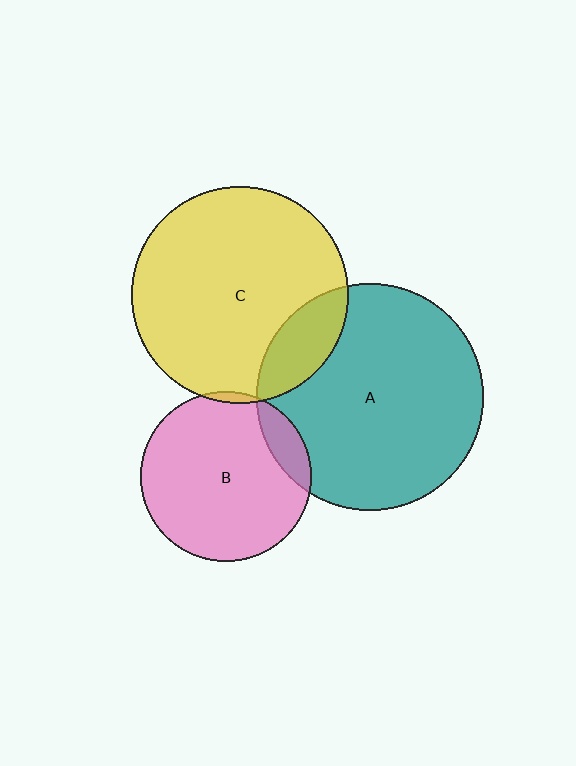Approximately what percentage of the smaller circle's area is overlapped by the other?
Approximately 15%.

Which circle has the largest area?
Circle A (teal).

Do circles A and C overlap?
Yes.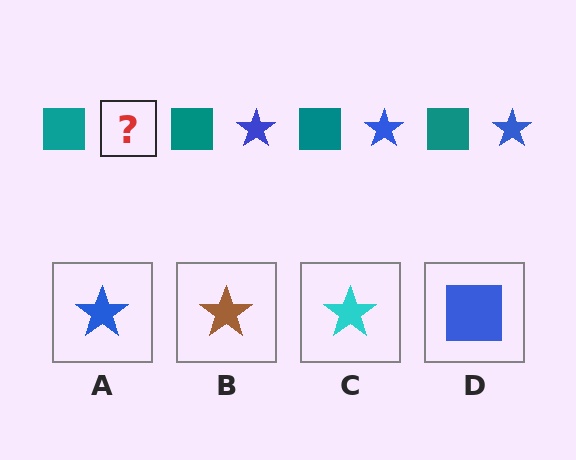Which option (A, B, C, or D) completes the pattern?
A.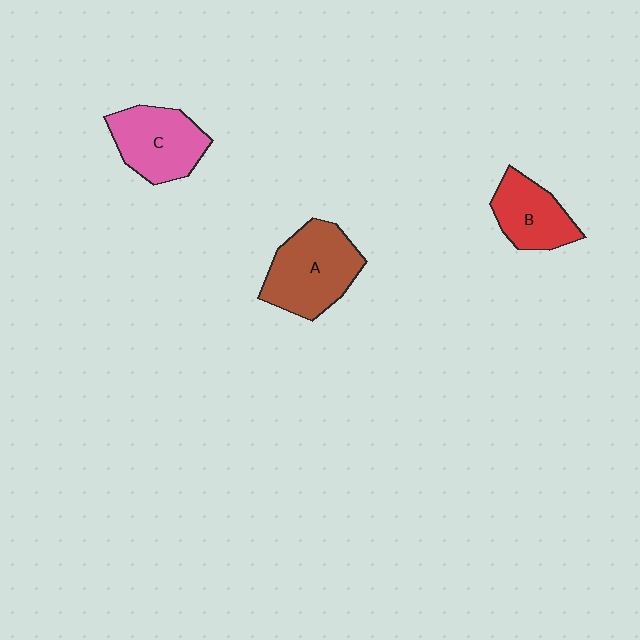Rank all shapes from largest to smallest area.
From largest to smallest: A (brown), C (pink), B (red).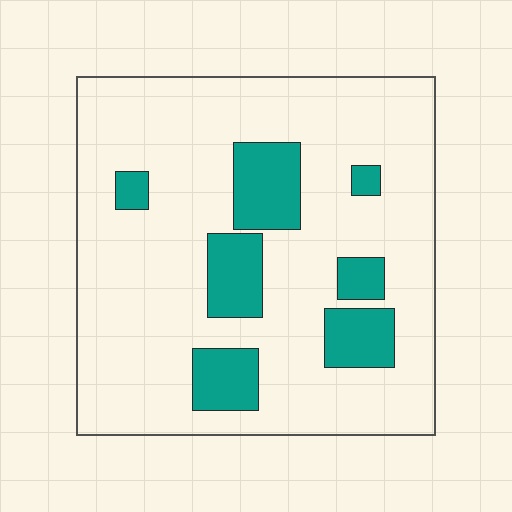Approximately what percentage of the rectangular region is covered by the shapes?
Approximately 20%.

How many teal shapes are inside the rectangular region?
7.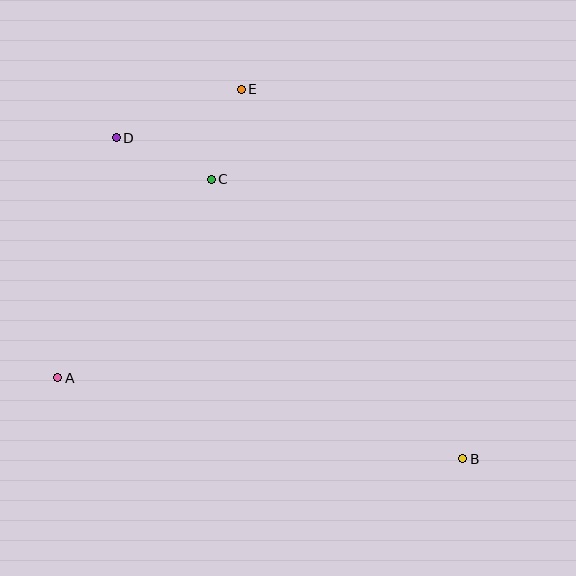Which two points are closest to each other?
Points C and E are closest to each other.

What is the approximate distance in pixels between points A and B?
The distance between A and B is approximately 413 pixels.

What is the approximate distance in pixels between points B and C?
The distance between B and C is approximately 376 pixels.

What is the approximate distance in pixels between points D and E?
The distance between D and E is approximately 134 pixels.